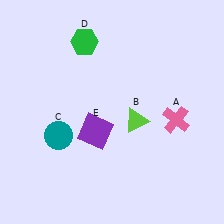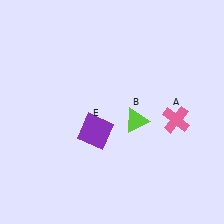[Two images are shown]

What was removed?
The teal circle (C), the green hexagon (D) were removed in Image 2.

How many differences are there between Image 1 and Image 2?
There are 2 differences between the two images.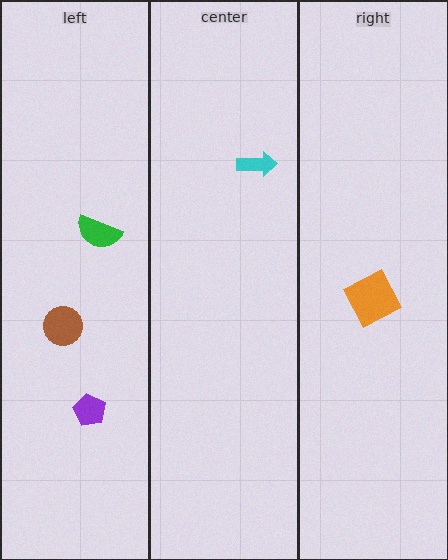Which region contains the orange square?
The right region.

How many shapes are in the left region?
3.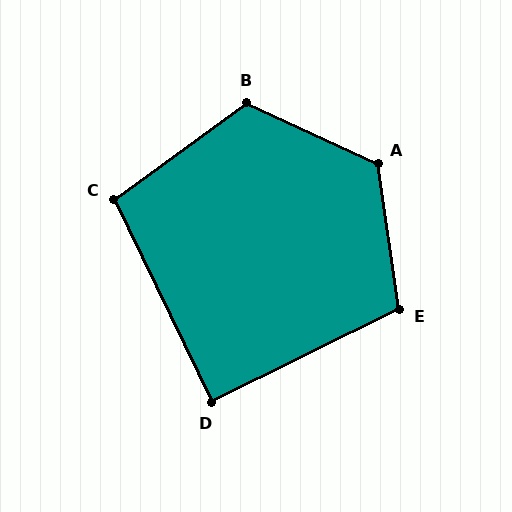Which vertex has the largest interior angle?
A, at approximately 123 degrees.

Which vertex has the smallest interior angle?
D, at approximately 89 degrees.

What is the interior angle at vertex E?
Approximately 108 degrees (obtuse).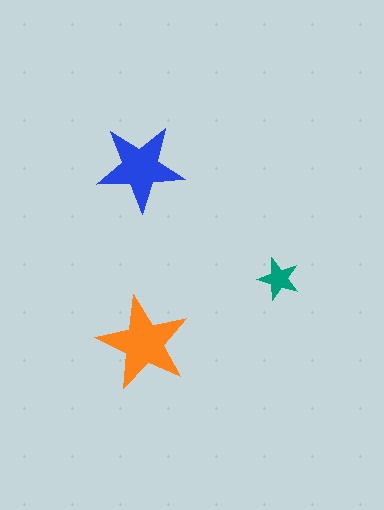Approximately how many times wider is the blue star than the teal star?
About 2 times wider.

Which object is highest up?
The blue star is topmost.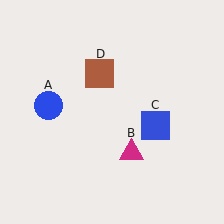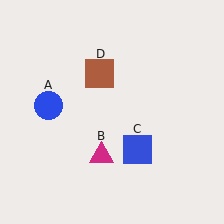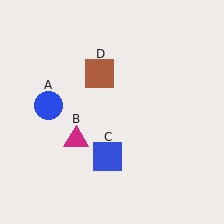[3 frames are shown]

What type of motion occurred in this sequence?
The magenta triangle (object B), blue square (object C) rotated clockwise around the center of the scene.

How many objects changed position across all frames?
2 objects changed position: magenta triangle (object B), blue square (object C).